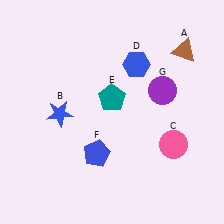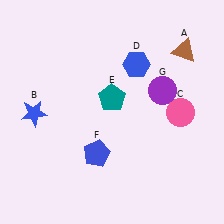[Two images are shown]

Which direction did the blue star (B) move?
The blue star (B) moved left.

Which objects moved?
The objects that moved are: the blue star (B), the pink circle (C).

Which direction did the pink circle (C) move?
The pink circle (C) moved up.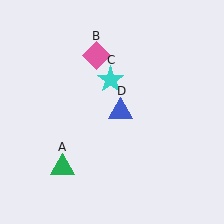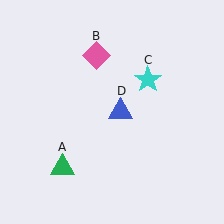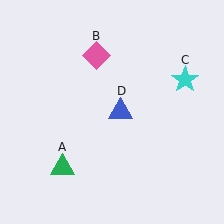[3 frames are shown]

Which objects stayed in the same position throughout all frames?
Green triangle (object A) and pink diamond (object B) and blue triangle (object D) remained stationary.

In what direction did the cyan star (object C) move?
The cyan star (object C) moved right.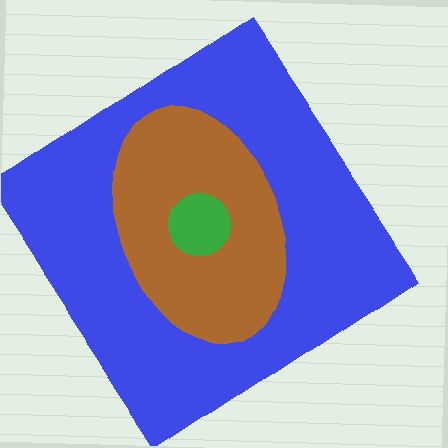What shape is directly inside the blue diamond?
The brown ellipse.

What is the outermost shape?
The blue diamond.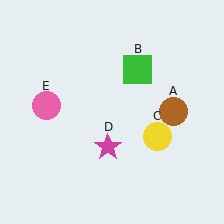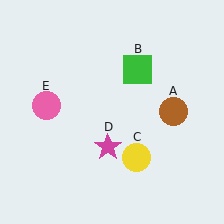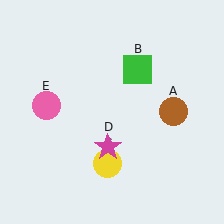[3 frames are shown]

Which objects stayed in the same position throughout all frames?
Brown circle (object A) and green square (object B) and magenta star (object D) and pink circle (object E) remained stationary.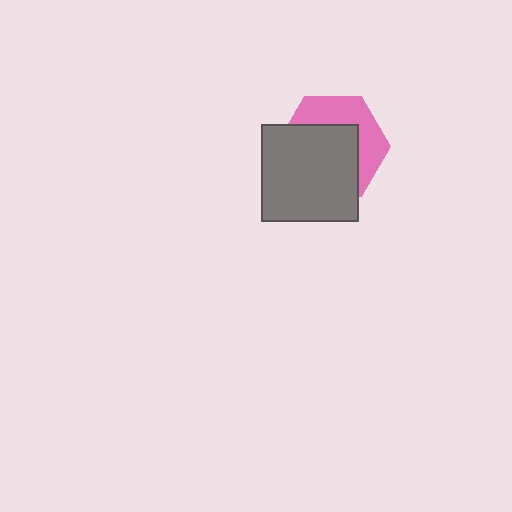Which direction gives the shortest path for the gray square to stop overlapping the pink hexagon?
Moving toward the lower-left gives the shortest separation.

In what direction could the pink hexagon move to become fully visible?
The pink hexagon could move toward the upper-right. That would shift it out from behind the gray square entirely.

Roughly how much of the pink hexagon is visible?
A small part of it is visible (roughly 39%).